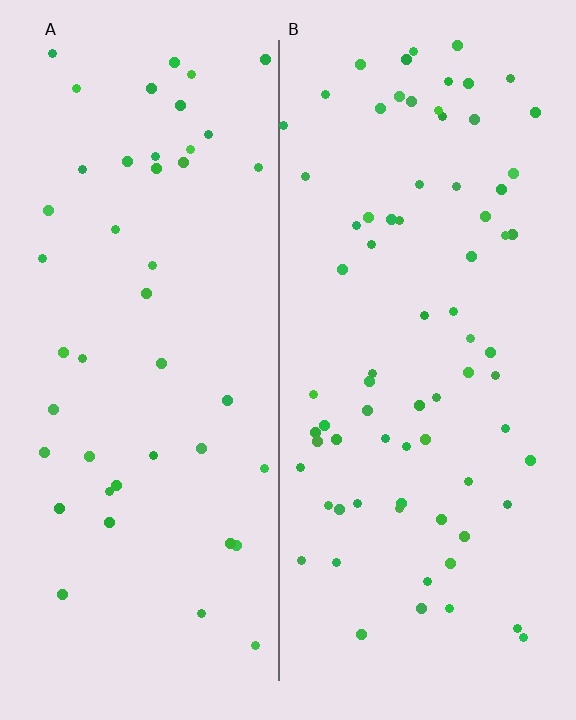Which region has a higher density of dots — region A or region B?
B (the right).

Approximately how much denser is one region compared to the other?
Approximately 1.7× — region B over region A.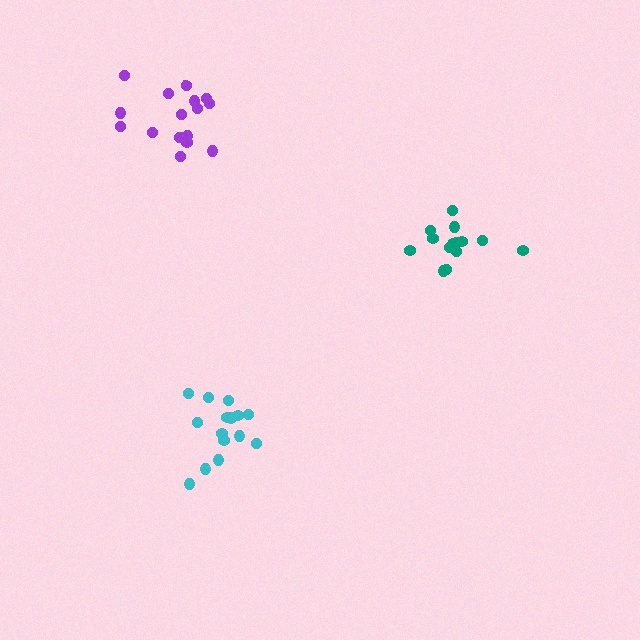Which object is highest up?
The purple cluster is topmost.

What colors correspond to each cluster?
The clusters are colored: cyan, purple, teal.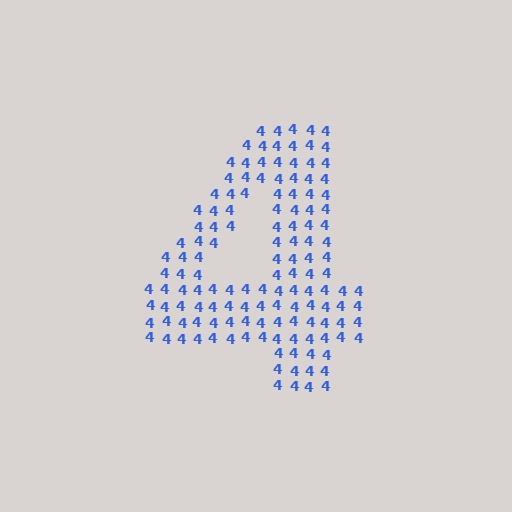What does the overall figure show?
The overall figure shows the digit 4.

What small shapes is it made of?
It is made of small digit 4's.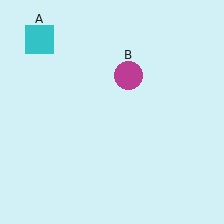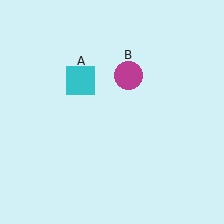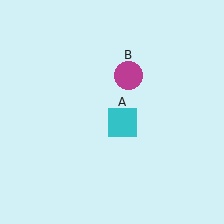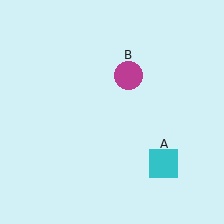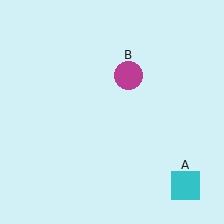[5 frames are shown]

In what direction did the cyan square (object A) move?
The cyan square (object A) moved down and to the right.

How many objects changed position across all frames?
1 object changed position: cyan square (object A).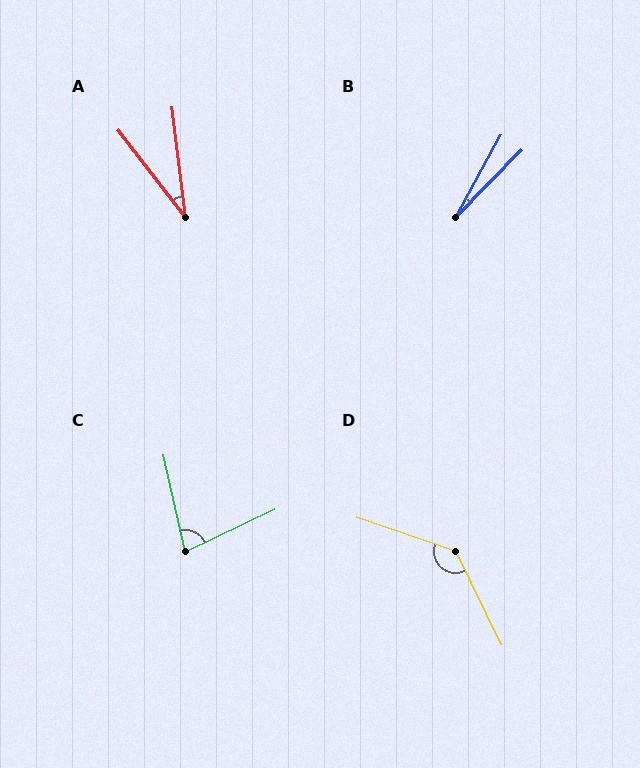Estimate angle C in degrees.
Approximately 77 degrees.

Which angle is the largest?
D, at approximately 135 degrees.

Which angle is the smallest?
B, at approximately 16 degrees.